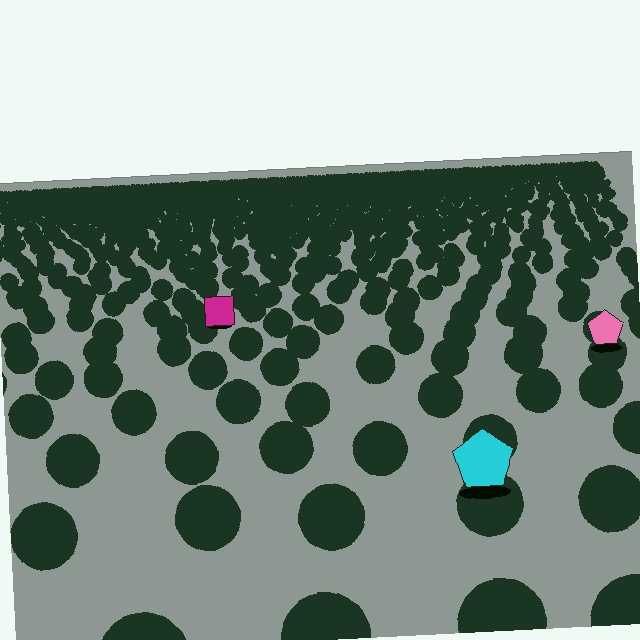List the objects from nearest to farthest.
From nearest to farthest: the cyan pentagon, the pink pentagon, the magenta square.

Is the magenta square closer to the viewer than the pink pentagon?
No. The pink pentagon is closer — you can tell from the texture gradient: the ground texture is coarser near it.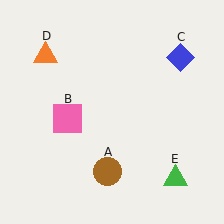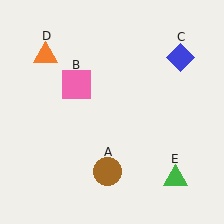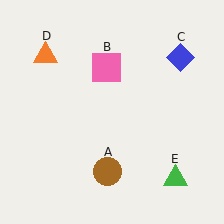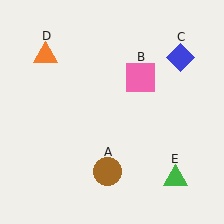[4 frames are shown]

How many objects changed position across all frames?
1 object changed position: pink square (object B).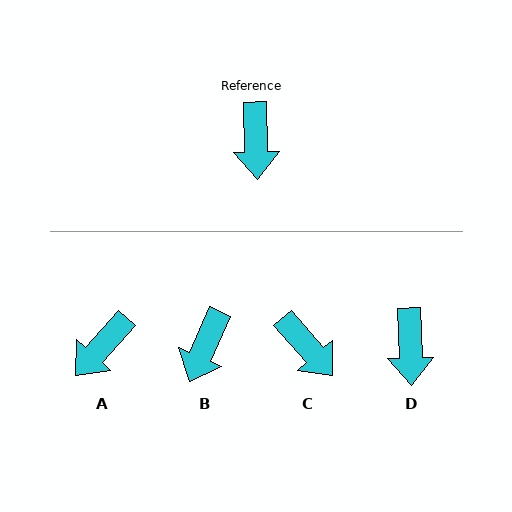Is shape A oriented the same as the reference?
No, it is off by about 44 degrees.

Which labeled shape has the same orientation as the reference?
D.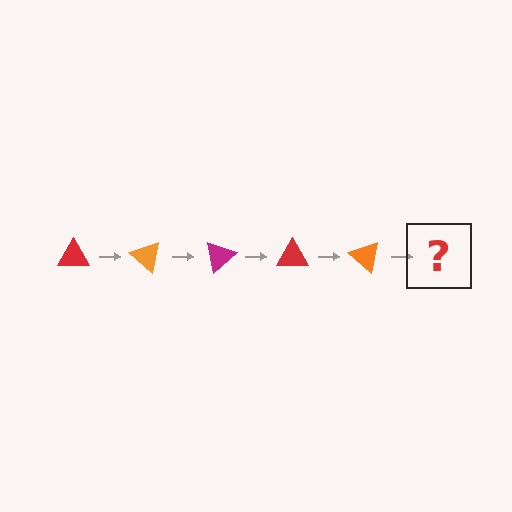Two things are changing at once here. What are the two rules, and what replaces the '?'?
The two rules are that it rotates 40 degrees each step and the color cycles through red, orange, and magenta. The '?' should be a magenta triangle, rotated 200 degrees from the start.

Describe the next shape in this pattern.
It should be a magenta triangle, rotated 200 degrees from the start.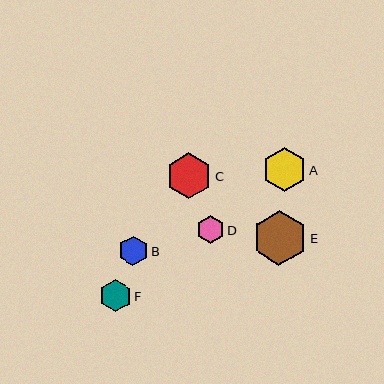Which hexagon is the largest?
Hexagon E is the largest with a size of approximately 54 pixels.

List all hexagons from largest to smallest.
From largest to smallest: E, C, A, F, B, D.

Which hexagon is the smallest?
Hexagon D is the smallest with a size of approximately 28 pixels.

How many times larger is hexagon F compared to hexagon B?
Hexagon F is approximately 1.1 times the size of hexagon B.